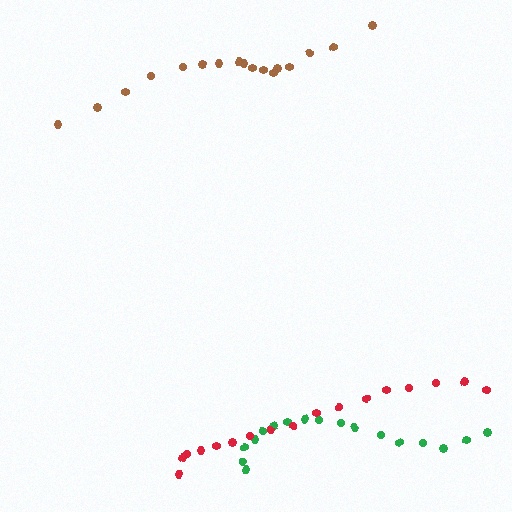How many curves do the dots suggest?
There are 3 distinct paths.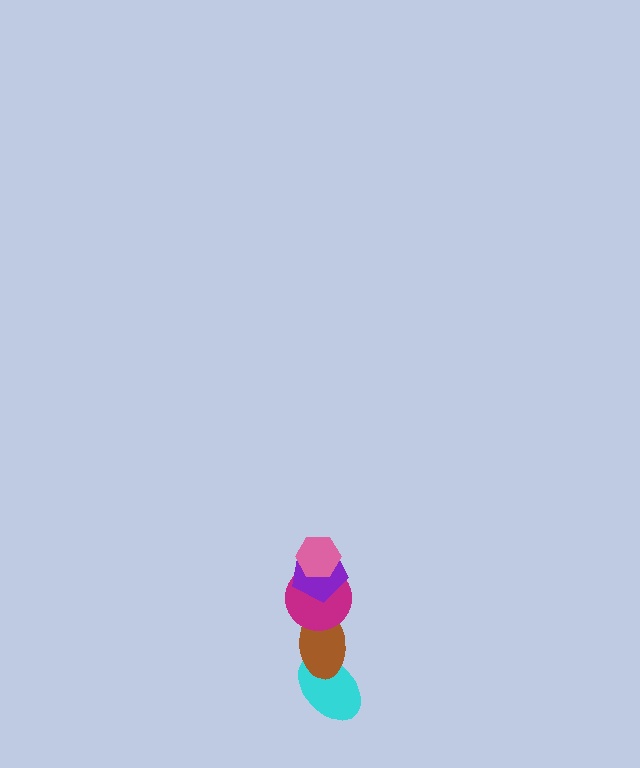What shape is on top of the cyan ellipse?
The brown ellipse is on top of the cyan ellipse.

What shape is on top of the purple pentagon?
The pink hexagon is on top of the purple pentagon.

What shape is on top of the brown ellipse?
The magenta circle is on top of the brown ellipse.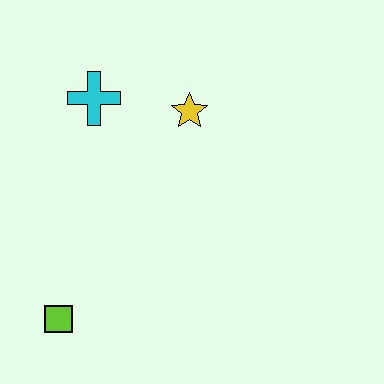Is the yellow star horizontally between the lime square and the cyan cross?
No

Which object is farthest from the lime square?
The yellow star is farthest from the lime square.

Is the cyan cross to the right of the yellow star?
No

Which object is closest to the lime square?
The cyan cross is closest to the lime square.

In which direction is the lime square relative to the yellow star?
The lime square is below the yellow star.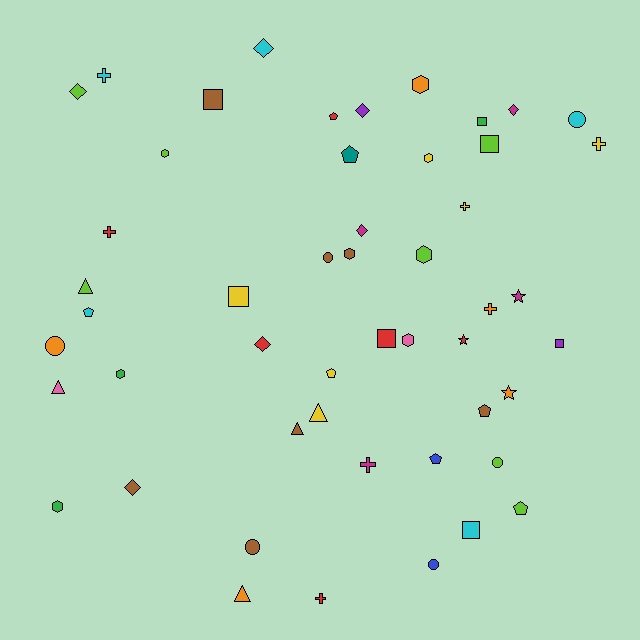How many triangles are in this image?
There are 5 triangles.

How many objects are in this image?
There are 50 objects.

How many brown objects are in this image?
There are 7 brown objects.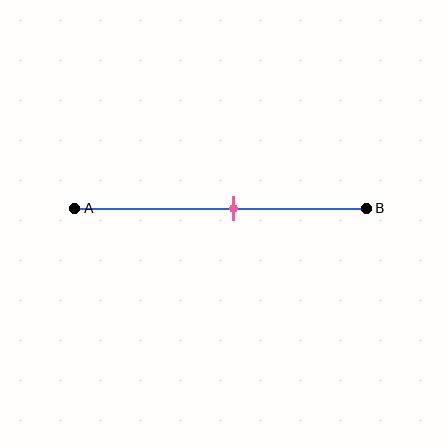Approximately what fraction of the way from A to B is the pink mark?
The pink mark is approximately 55% of the way from A to B.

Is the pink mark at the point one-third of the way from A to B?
No, the mark is at about 55% from A, not at the 33% one-third point.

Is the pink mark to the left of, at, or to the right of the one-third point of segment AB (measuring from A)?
The pink mark is to the right of the one-third point of segment AB.